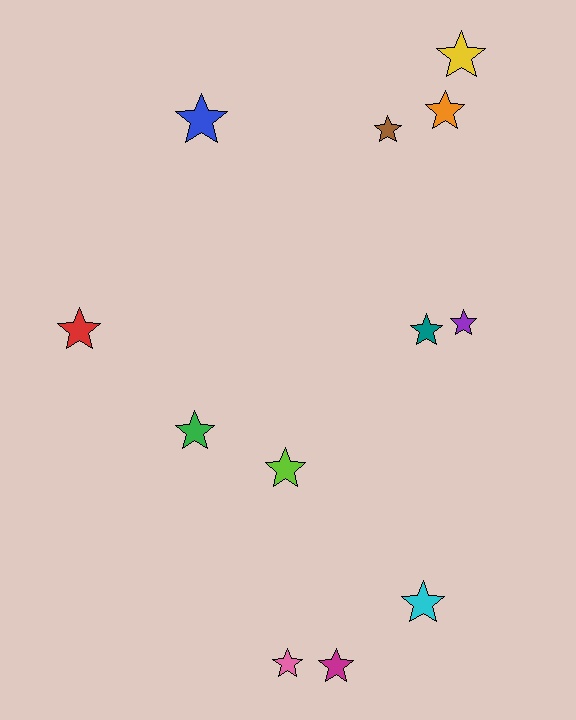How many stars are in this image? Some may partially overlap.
There are 12 stars.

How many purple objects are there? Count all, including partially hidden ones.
There is 1 purple object.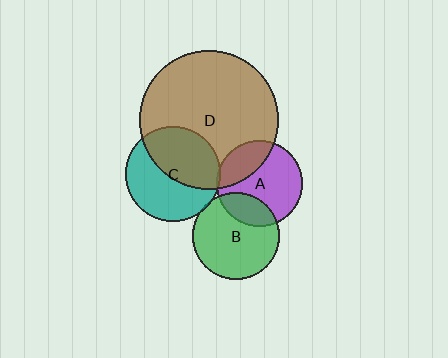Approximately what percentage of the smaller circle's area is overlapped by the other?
Approximately 50%.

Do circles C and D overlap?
Yes.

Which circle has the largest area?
Circle D (brown).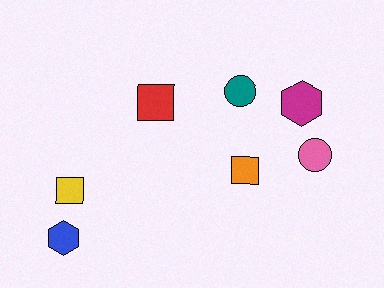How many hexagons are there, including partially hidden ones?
There are 2 hexagons.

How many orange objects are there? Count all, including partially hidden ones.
There is 1 orange object.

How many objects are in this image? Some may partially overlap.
There are 7 objects.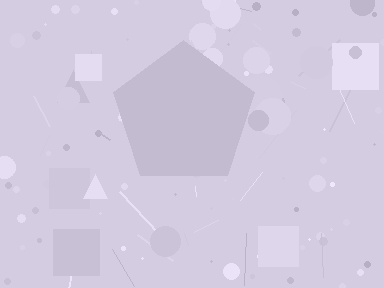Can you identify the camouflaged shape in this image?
The camouflaged shape is a pentagon.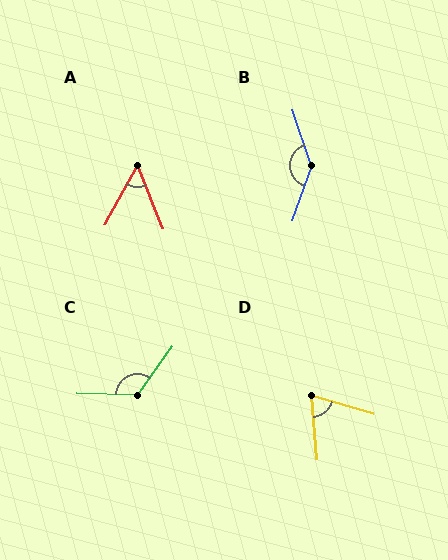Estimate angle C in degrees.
Approximately 124 degrees.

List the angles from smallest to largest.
A (51°), D (68°), C (124°), B (142°).